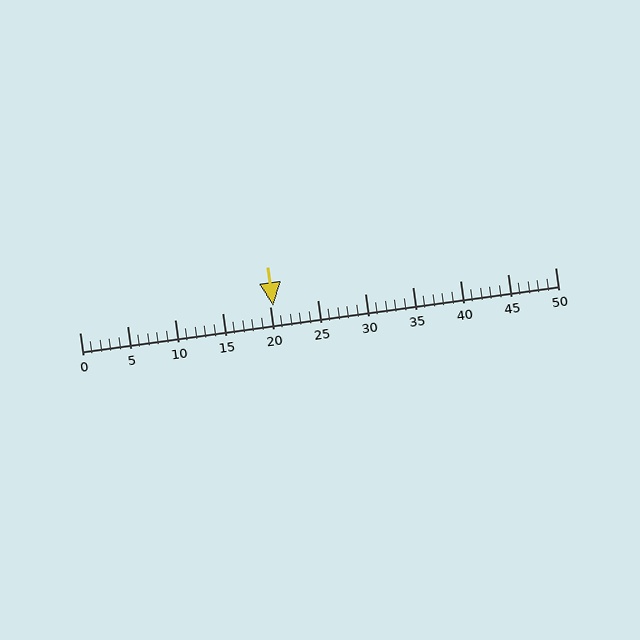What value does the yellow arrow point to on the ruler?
The yellow arrow points to approximately 20.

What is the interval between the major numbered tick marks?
The major tick marks are spaced 5 units apart.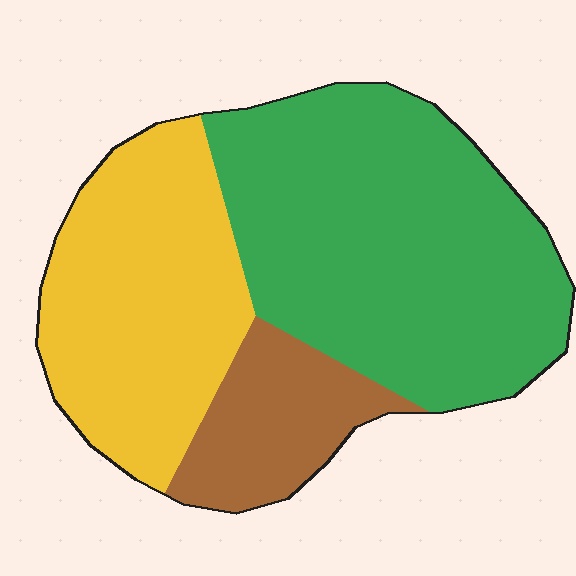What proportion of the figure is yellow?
Yellow covers 34% of the figure.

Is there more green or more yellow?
Green.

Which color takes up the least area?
Brown, at roughly 15%.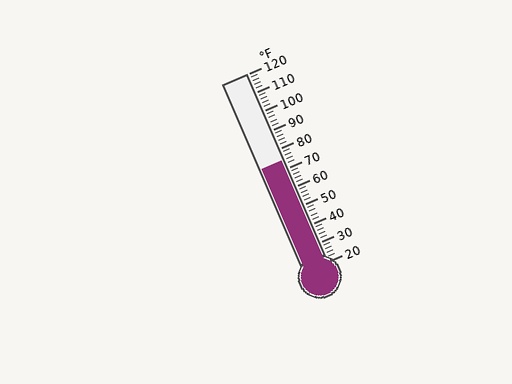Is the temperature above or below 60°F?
The temperature is above 60°F.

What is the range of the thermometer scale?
The thermometer scale ranges from 20°F to 120°F.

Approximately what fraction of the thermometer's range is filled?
The thermometer is filled to approximately 55% of its range.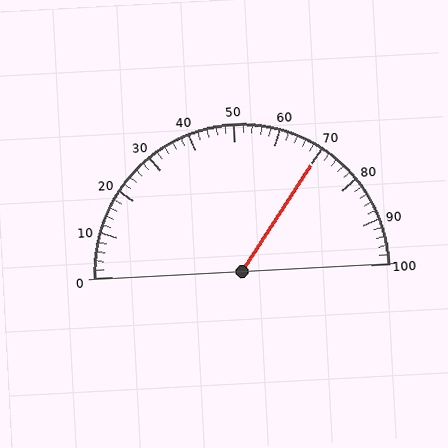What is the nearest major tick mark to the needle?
The nearest major tick mark is 70.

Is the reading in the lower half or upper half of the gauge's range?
The reading is in the upper half of the range (0 to 100).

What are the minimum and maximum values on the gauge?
The gauge ranges from 0 to 100.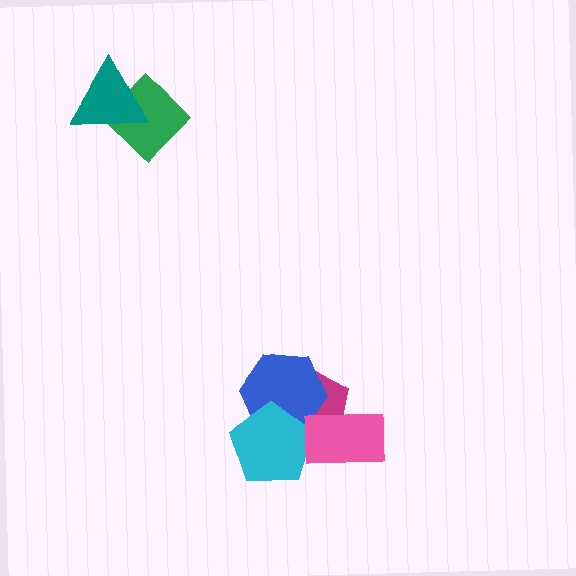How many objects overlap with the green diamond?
1 object overlaps with the green diamond.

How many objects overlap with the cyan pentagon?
3 objects overlap with the cyan pentagon.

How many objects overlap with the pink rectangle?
2 objects overlap with the pink rectangle.